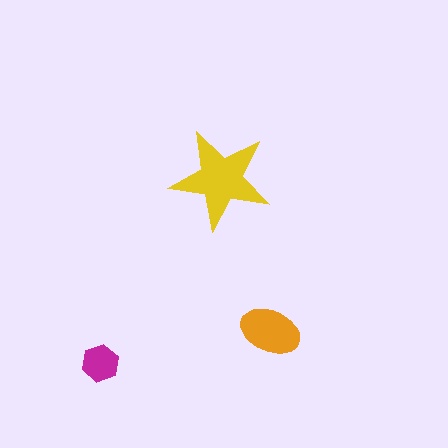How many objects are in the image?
There are 3 objects in the image.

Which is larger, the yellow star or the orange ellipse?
The yellow star.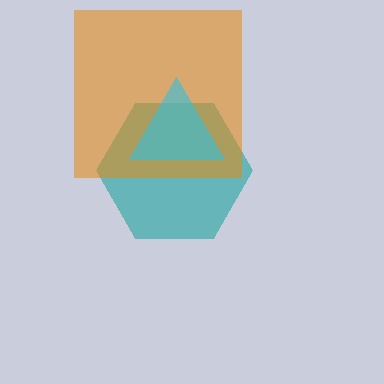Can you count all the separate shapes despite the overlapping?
Yes, there are 3 separate shapes.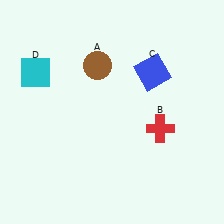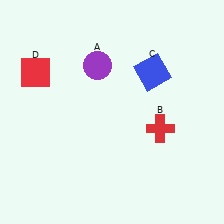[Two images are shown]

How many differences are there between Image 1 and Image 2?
There are 2 differences between the two images.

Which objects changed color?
A changed from brown to purple. D changed from cyan to red.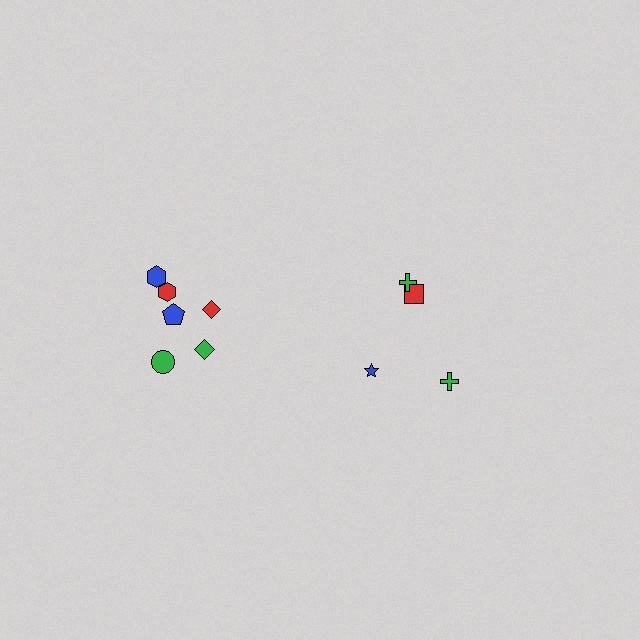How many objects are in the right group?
There are 4 objects.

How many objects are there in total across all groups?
There are 10 objects.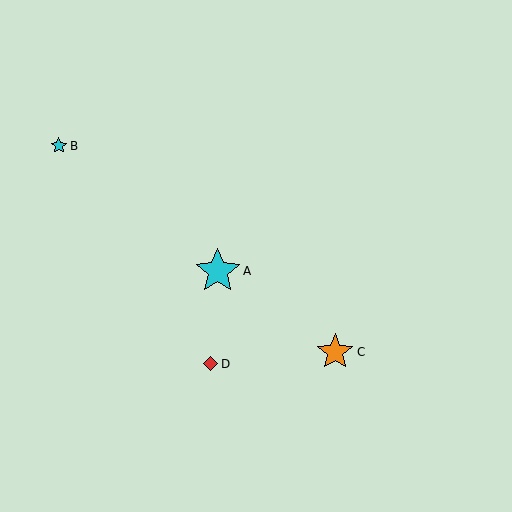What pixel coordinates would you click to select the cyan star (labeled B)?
Click at (59, 146) to select the cyan star B.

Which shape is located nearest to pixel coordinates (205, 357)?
The red diamond (labeled D) at (211, 364) is nearest to that location.